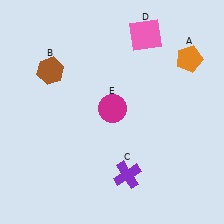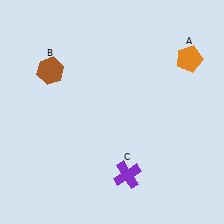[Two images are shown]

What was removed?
The pink square (D), the magenta circle (E) were removed in Image 2.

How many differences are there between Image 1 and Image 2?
There are 2 differences between the two images.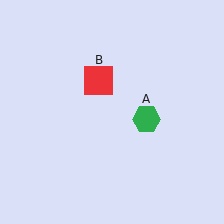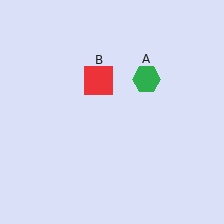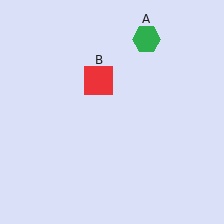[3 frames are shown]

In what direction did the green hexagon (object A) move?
The green hexagon (object A) moved up.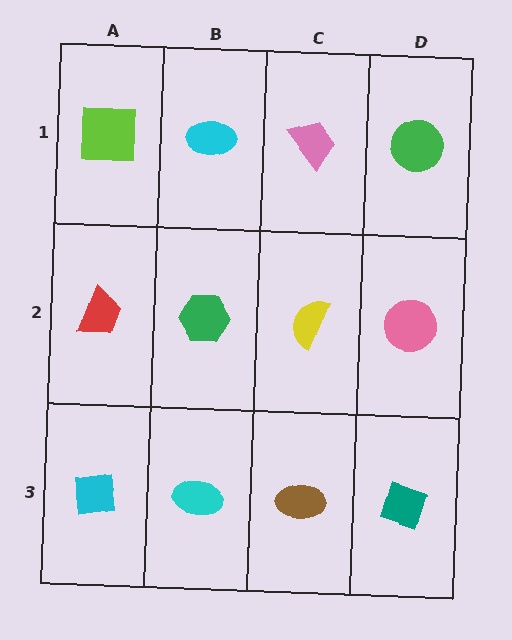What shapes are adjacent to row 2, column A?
A lime square (row 1, column A), a cyan square (row 3, column A), a green hexagon (row 2, column B).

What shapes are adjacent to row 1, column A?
A red trapezoid (row 2, column A), a cyan ellipse (row 1, column B).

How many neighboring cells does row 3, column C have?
3.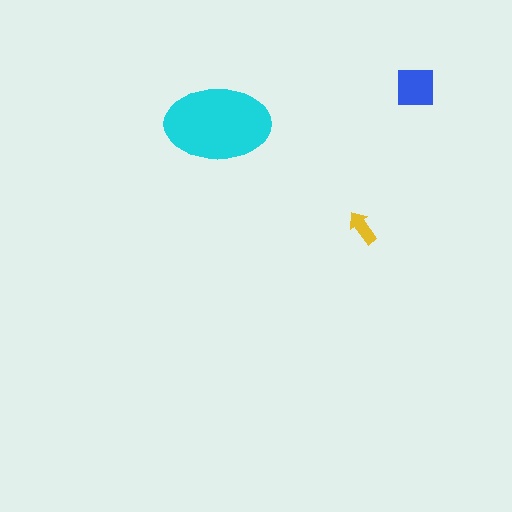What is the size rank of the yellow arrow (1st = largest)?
3rd.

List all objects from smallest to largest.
The yellow arrow, the blue square, the cyan ellipse.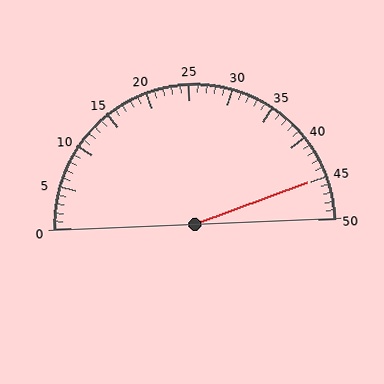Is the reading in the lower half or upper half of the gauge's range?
The reading is in the upper half of the range (0 to 50).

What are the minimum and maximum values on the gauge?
The gauge ranges from 0 to 50.